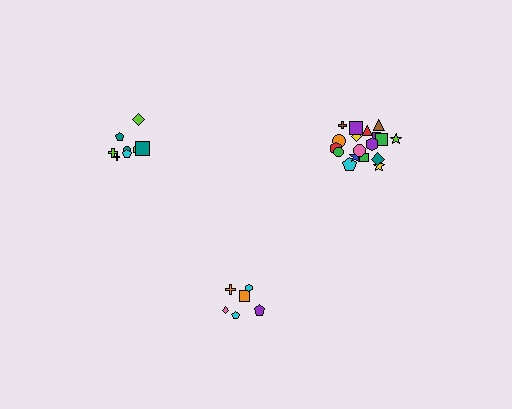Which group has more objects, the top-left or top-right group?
The top-right group.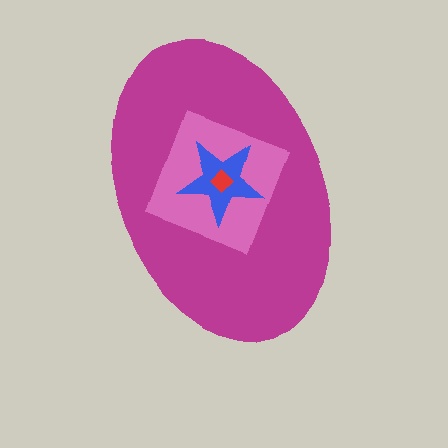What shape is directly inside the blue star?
The red diamond.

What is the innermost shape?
The red diamond.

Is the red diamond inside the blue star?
Yes.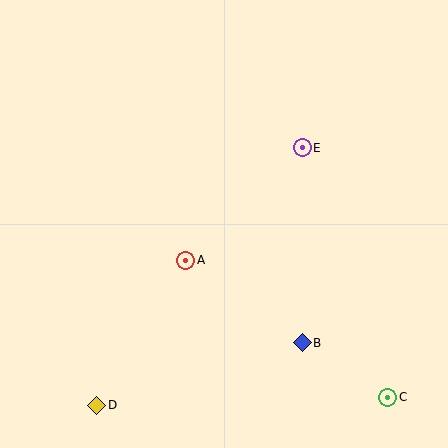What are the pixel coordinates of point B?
Point B is at (302, 343).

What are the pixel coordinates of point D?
Point D is at (97, 405).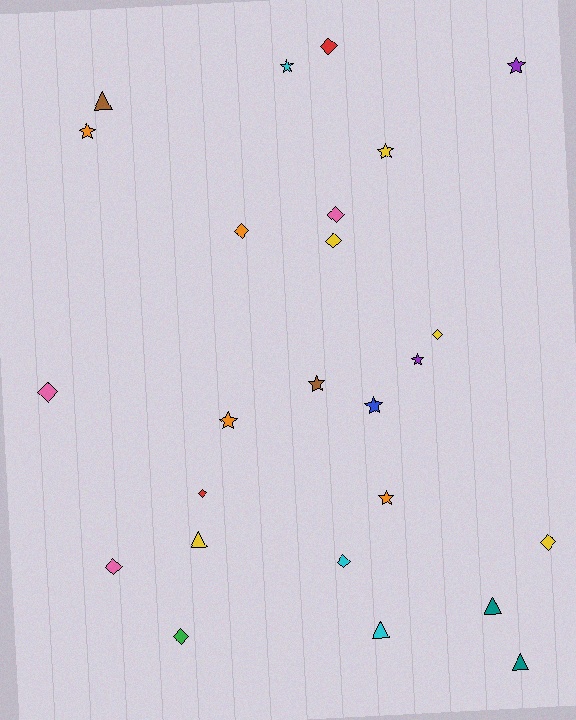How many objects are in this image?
There are 25 objects.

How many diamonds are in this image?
There are 11 diamonds.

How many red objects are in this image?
There are 2 red objects.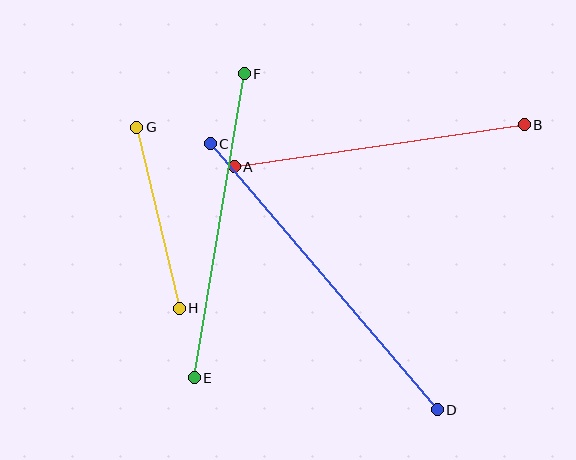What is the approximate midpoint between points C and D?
The midpoint is at approximately (324, 277) pixels.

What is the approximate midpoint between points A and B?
The midpoint is at approximately (379, 146) pixels.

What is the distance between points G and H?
The distance is approximately 186 pixels.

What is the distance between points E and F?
The distance is approximately 308 pixels.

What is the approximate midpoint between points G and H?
The midpoint is at approximately (158, 218) pixels.